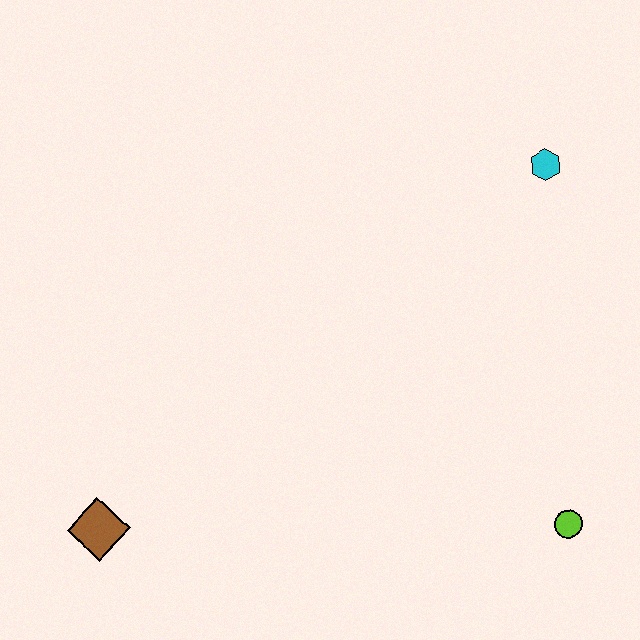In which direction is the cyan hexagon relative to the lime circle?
The cyan hexagon is above the lime circle.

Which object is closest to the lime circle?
The cyan hexagon is closest to the lime circle.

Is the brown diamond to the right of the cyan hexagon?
No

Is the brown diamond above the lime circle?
Yes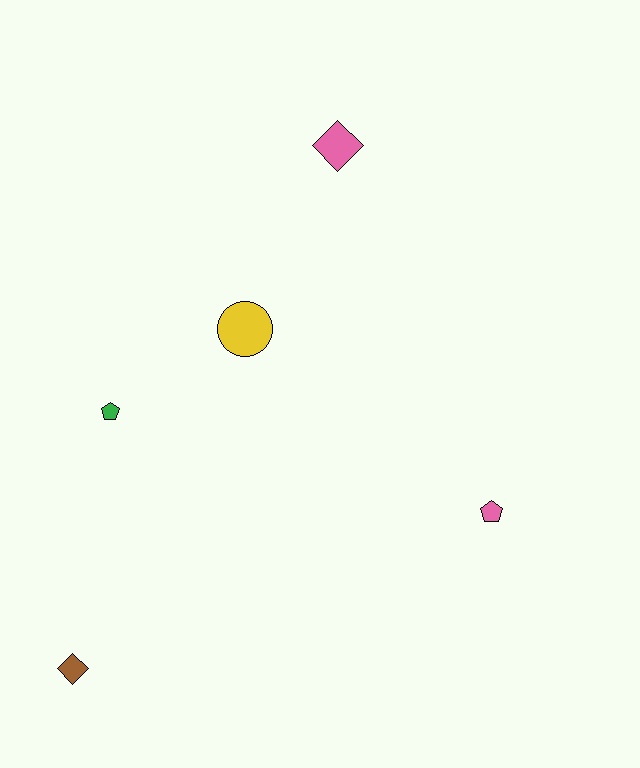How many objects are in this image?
There are 5 objects.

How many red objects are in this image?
There are no red objects.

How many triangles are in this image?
There are no triangles.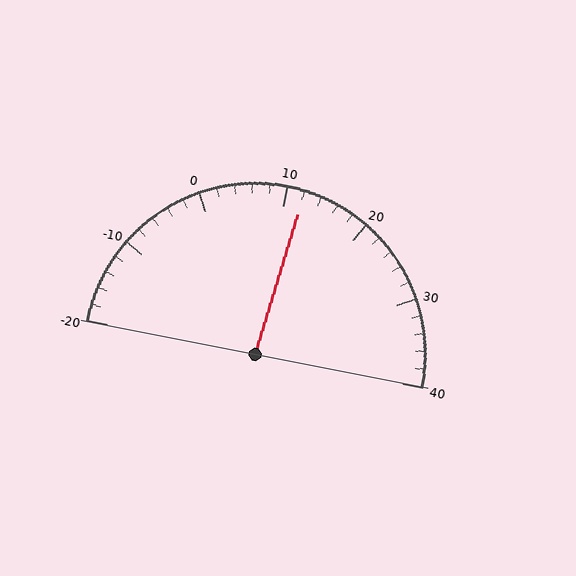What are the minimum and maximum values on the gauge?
The gauge ranges from -20 to 40.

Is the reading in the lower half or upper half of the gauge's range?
The reading is in the upper half of the range (-20 to 40).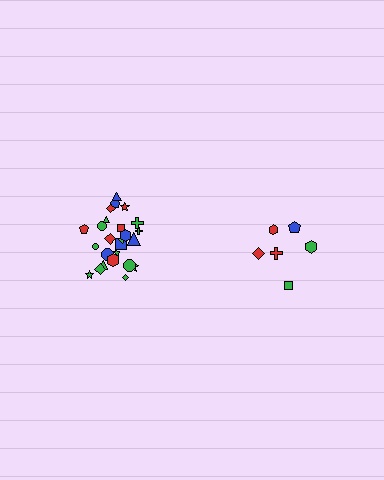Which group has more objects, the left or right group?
The left group.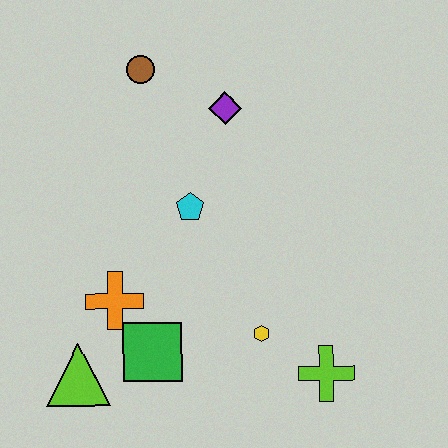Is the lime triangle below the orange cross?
Yes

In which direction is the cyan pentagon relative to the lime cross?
The cyan pentagon is above the lime cross.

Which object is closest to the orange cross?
The green square is closest to the orange cross.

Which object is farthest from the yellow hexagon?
The brown circle is farthest from the yellow hexagon.